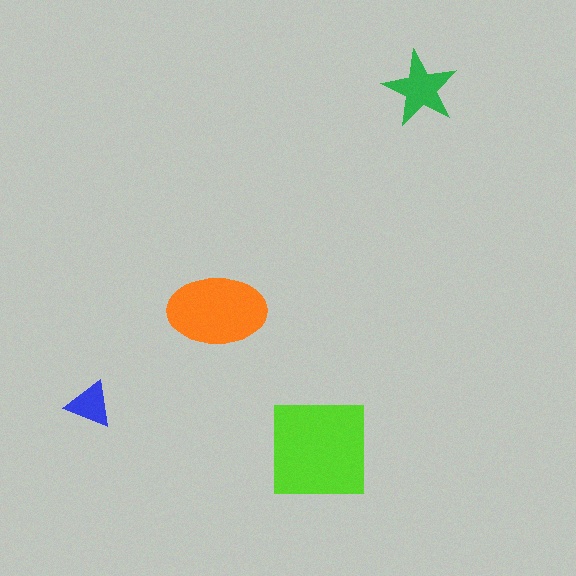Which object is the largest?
The lime square.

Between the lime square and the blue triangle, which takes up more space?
The lime square.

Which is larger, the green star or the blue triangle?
The green star.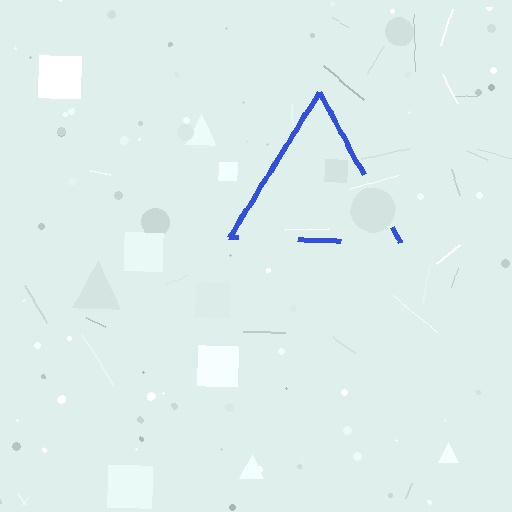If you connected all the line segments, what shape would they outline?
They would outline a triangle.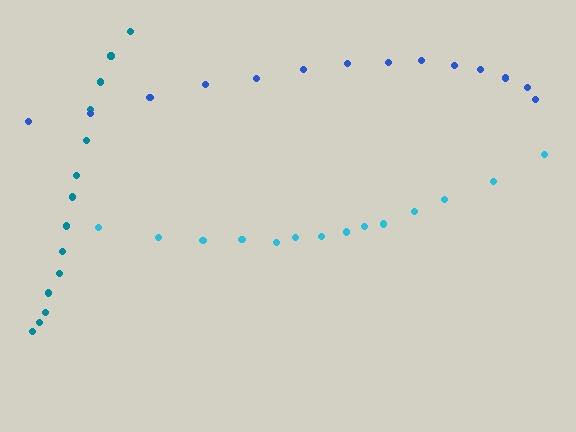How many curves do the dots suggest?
There are 3 distinct paths.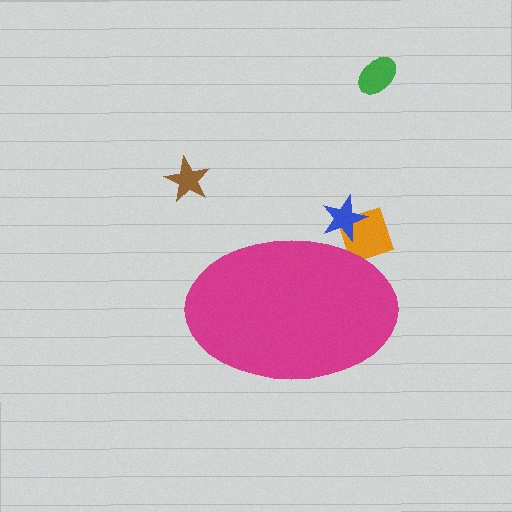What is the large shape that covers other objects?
A magenta ellipse.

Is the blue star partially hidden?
Yes, the blue star is partially hidden behind the magenta ellipse.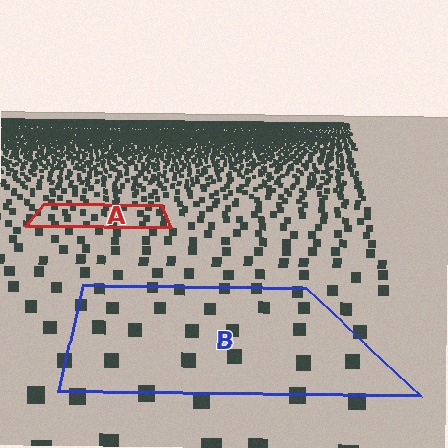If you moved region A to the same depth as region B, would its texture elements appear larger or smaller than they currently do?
They would appear larger. At a closer depth, the same texture elements are projected at a bigger on-screen size.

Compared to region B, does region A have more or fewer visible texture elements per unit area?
Region A has more texture elements per unit area — they are packed more densely because it is farther away.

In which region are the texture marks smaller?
The texture marks are smaller in region A, because it is farther away.